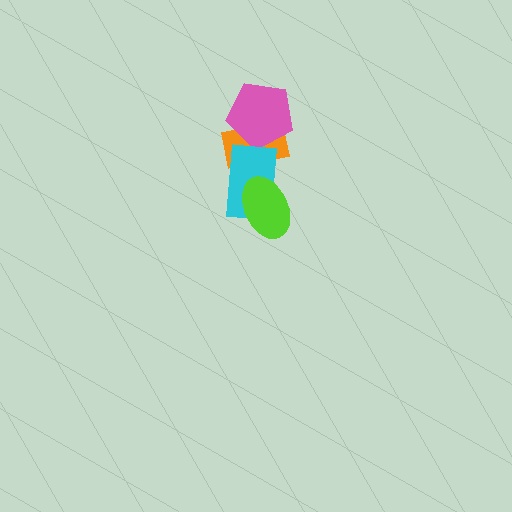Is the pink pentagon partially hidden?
No, no other shape covers it.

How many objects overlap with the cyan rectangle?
2 objects overlap with the cyan rectangle.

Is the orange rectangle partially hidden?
Yes, it is partially covered by another shape.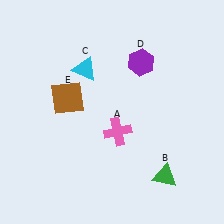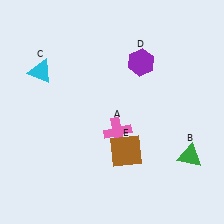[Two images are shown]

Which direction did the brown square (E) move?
The brown square (E) moved right.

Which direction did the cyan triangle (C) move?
The cyan triangle (C) moved left.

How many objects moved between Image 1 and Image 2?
3 objects moved between the two images.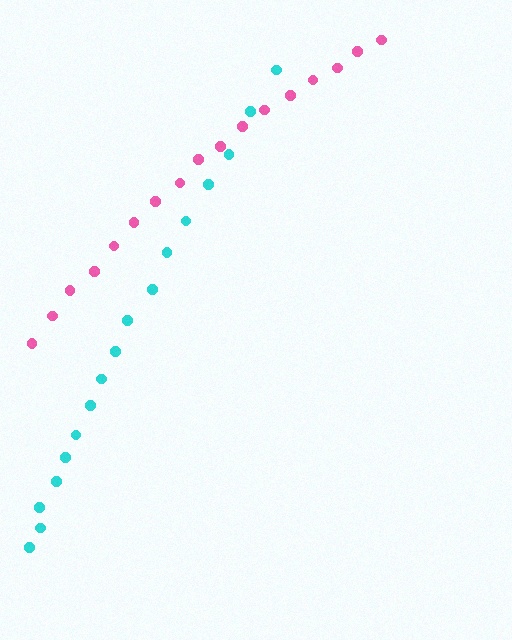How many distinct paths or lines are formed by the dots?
There are 2 distinct paths.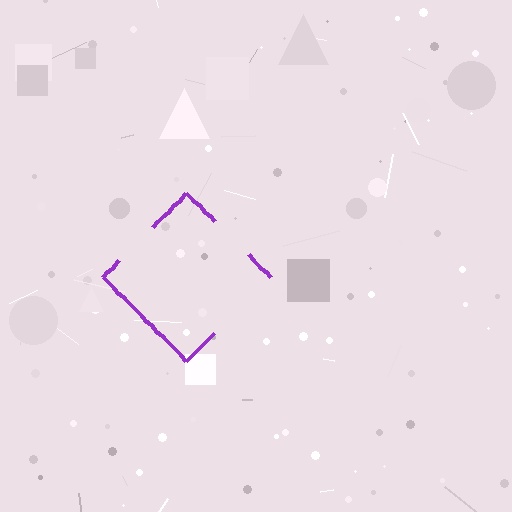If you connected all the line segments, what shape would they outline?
They would outline a diamond.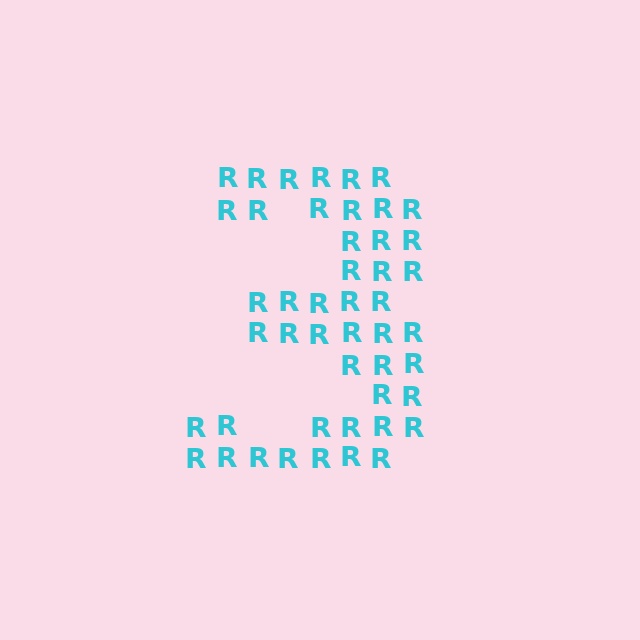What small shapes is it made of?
It is made of small letter R's.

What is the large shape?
The large shape is the digit 3.